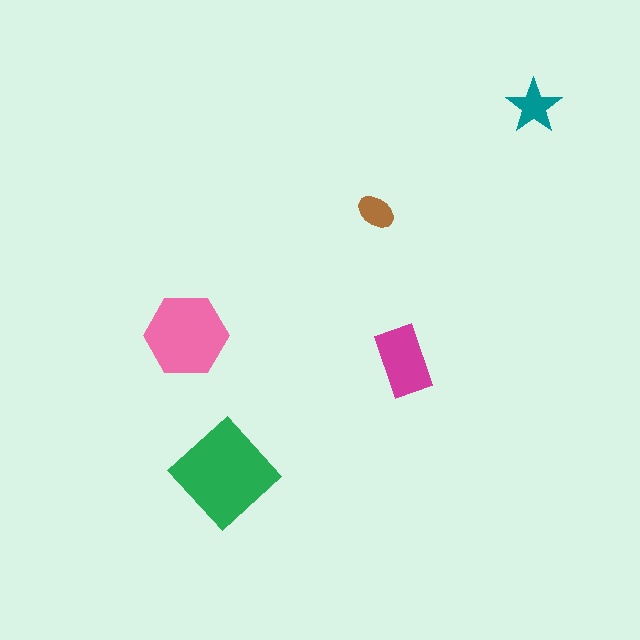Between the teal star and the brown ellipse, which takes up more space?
The teal star.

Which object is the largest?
The green diamond.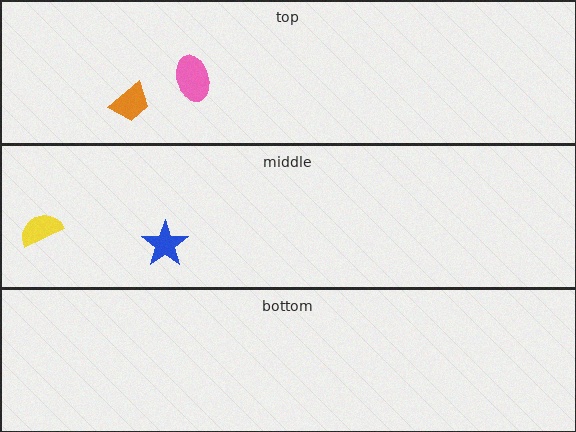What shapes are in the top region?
The pink ellipse, the orange trapezoid.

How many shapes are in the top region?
2.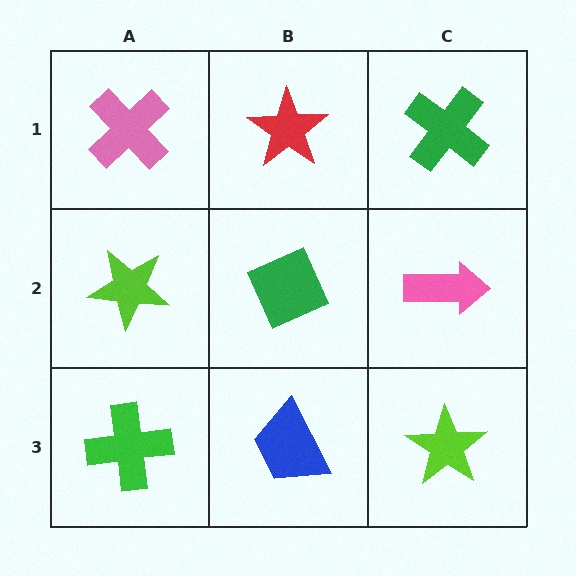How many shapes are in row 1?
3 shapes.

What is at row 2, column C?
A pink arrow.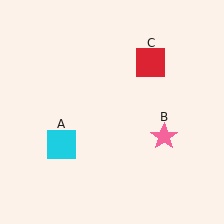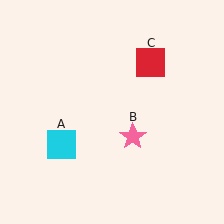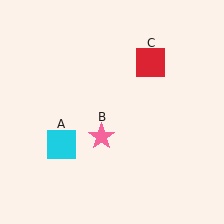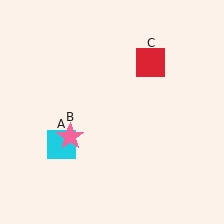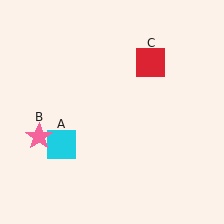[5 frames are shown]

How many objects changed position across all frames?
1 object changed position: pink star (object B).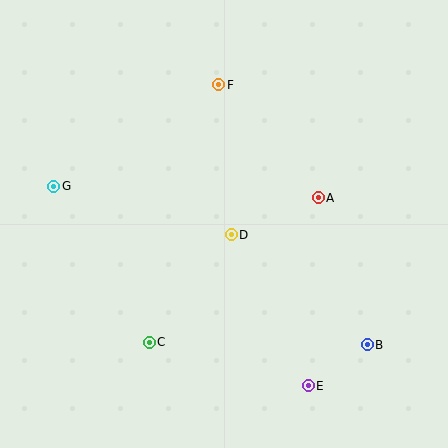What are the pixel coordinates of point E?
Point E is at (308, 386).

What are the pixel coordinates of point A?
Point A is at (318, 198).